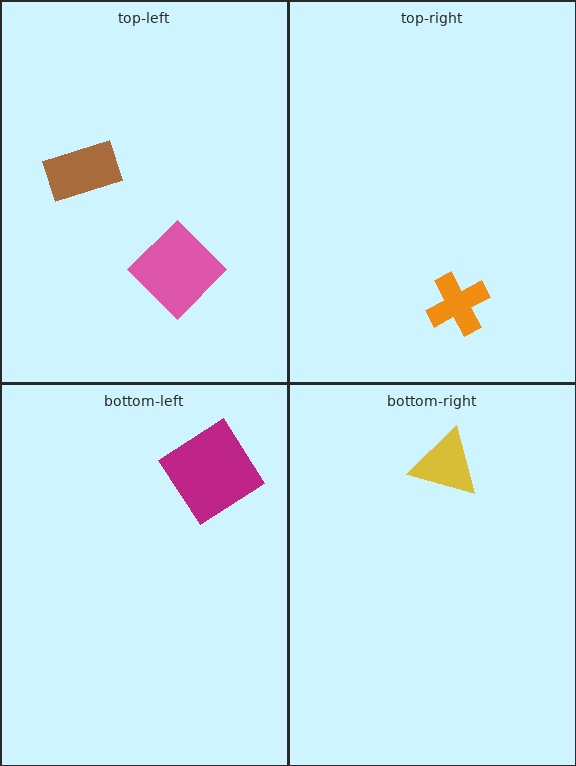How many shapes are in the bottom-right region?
1.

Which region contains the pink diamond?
The top-left region.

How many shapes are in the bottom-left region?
1.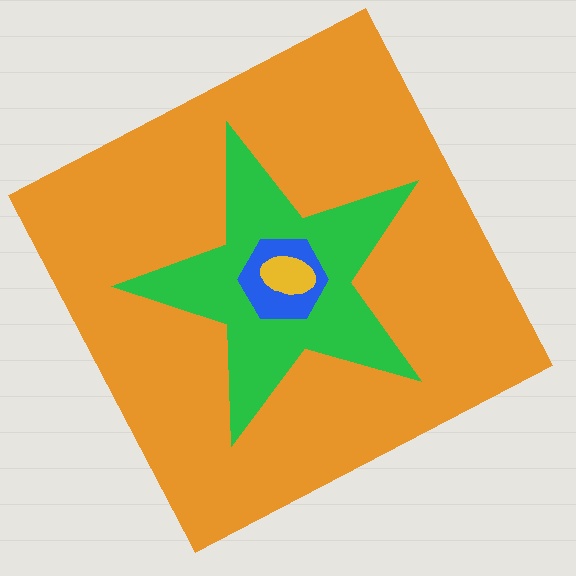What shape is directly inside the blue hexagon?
The yellow ellipse.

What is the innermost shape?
The yellow ellipse.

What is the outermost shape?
The orange square.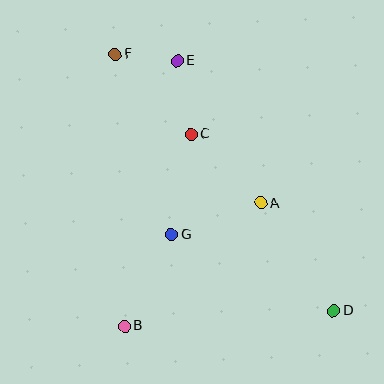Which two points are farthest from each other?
Points D and F are farthest from each other.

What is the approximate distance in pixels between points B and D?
The distance between B and D is approximately 210 pixels.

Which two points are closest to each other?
Points E and F are closest to each other.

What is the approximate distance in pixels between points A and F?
The distance between A and F is approximately 208 pixels.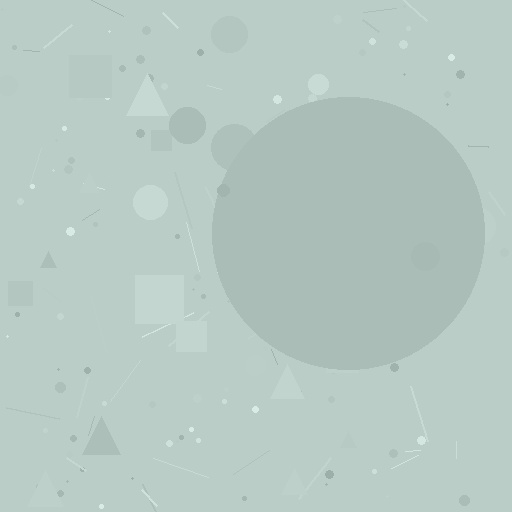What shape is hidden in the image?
A circle is hidden in the image.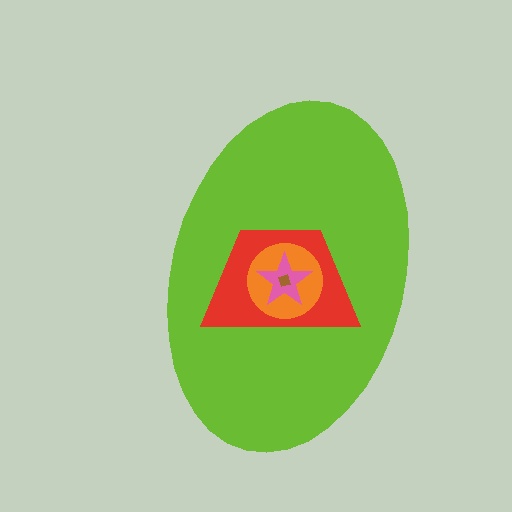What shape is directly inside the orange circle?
The pink star.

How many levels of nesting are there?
5.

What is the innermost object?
The brown diamond.